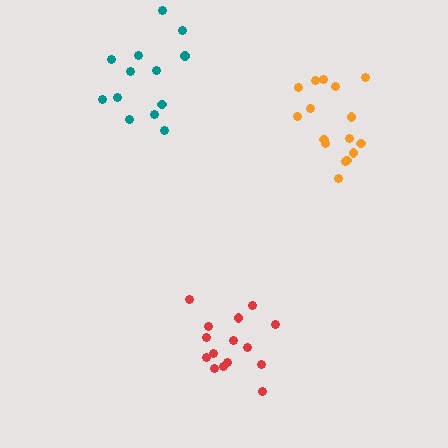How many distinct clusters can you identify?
There are 3 distinct clusters.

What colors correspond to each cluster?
The clusters are colored: teal, orange, red.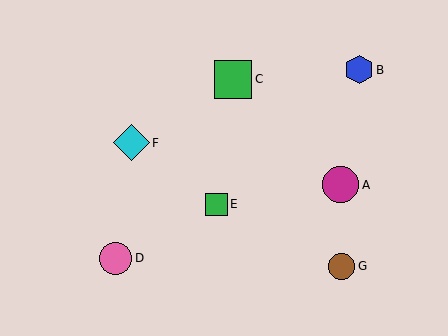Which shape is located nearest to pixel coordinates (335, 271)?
The brown circle (labeled G) at (341, 266) is nearest to that location.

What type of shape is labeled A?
Shape A is a magenta circle.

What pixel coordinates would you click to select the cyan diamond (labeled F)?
Click at (131, 143) to select the cyan diamond F.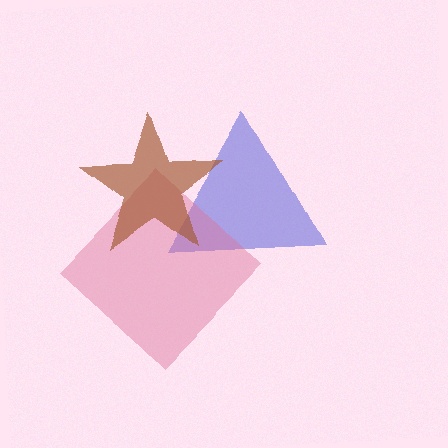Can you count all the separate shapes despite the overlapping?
Yes, there are 3 separate shapes.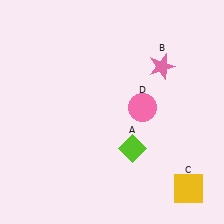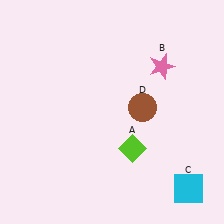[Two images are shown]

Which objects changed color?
C changed from yellow to cyan. D changed from pink to brown.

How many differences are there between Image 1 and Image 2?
There are 2 differences between the two images.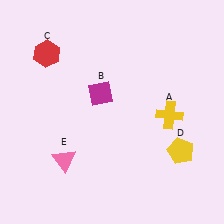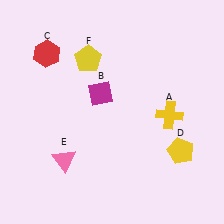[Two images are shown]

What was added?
A yellow pentagon (F) was added in Image 2.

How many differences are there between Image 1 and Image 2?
There is 1 difference between the two images.